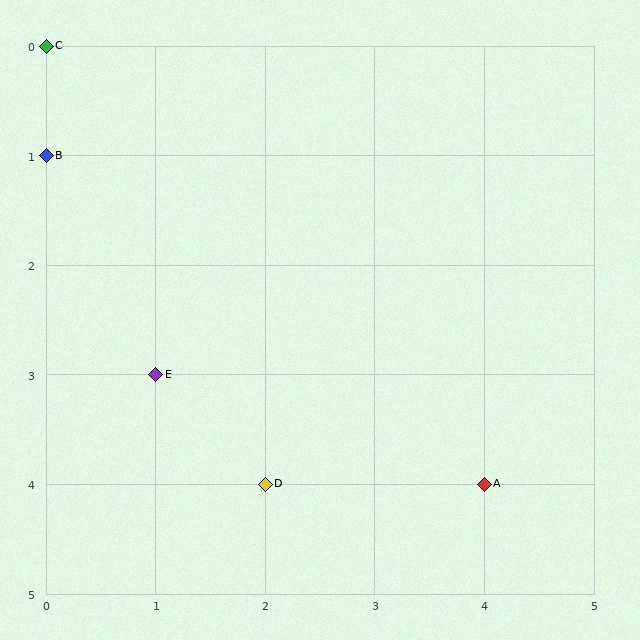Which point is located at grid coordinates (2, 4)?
Point D is at (2, 4).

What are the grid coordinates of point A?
Point A is at grid coordinates (4, 4).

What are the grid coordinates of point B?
Point B is at grid coordinates (0, 1).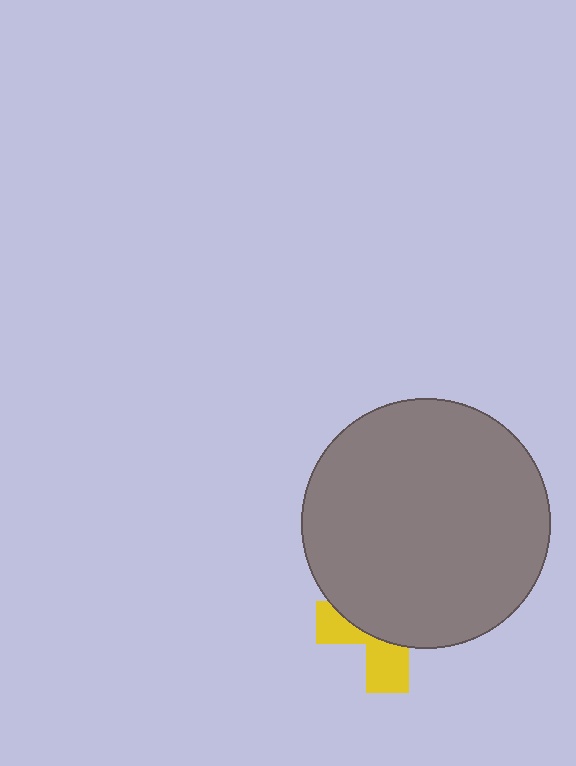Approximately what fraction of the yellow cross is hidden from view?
Roughly 64% of the yellow cross is hidden behind the gray circle.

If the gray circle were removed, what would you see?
You would see the complete yellow cross.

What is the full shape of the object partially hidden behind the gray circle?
The partially hidden object is a yellow cross.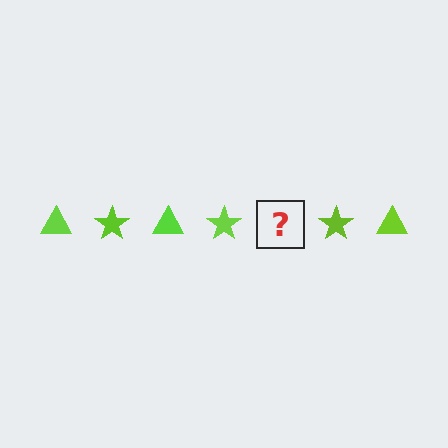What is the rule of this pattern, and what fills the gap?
The rule is that the pattern cycles through triangle, star shapes in lime. The gap should be filled with a lime triangle.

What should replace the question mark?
The question mark should be replaced with a lime triangle.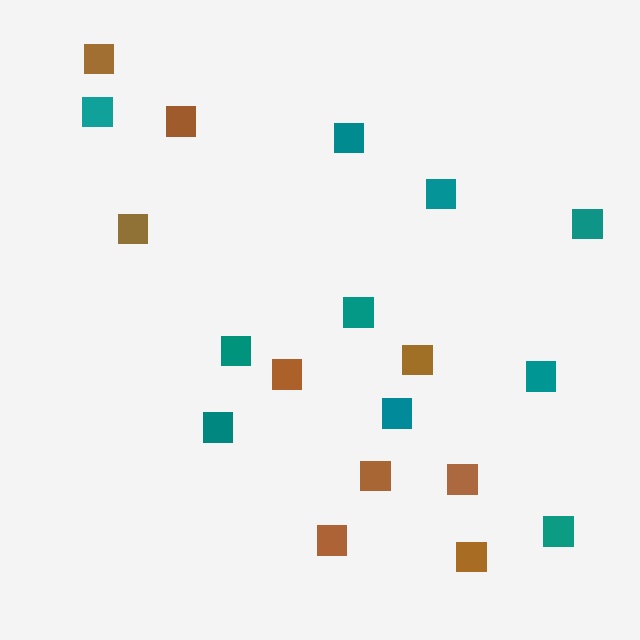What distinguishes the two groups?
There are 2 groups: one group of teal squares (10) and one group of brown squares (9).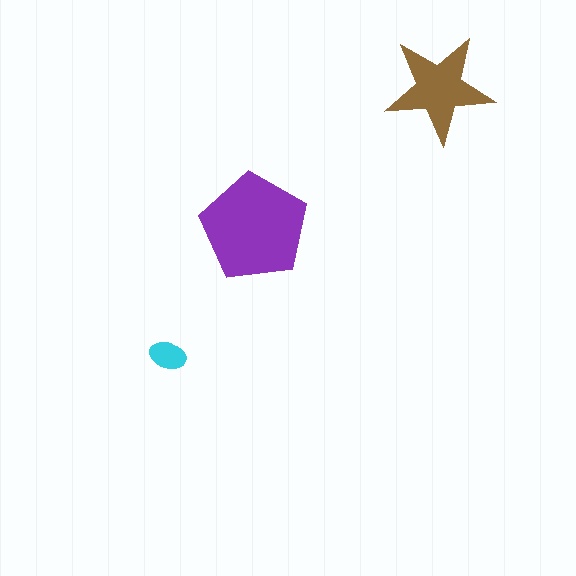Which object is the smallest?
The cyan ellipse.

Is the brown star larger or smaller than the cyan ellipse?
Larger.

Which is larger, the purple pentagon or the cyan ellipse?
The purple pentagon.